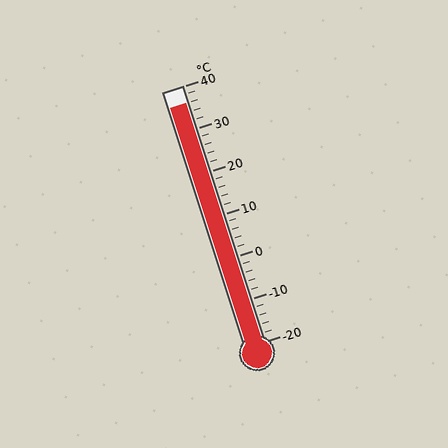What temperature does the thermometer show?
The thermometer shows approximately 36°C.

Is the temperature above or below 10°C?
The temperature is above 10°C.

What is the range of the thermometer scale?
The thermometer scale ranges from -20°C to 40°C.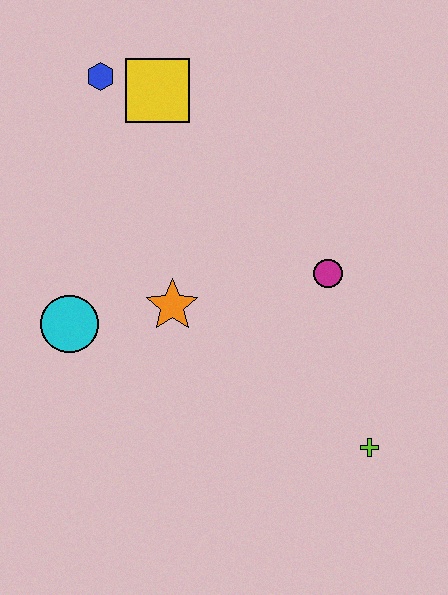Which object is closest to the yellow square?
The blue hexagon is closest to the yellow square.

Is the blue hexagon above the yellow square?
Yes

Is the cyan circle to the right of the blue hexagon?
No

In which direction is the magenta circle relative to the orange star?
The magenta circle is to the right of the orange star.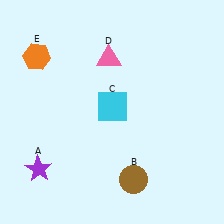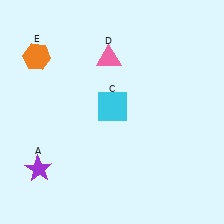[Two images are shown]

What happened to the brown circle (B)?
The brown circle (B) was removed in Image 2. It was in the bottom-right area of Image 1.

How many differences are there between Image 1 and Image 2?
There is 1 difference between the two images.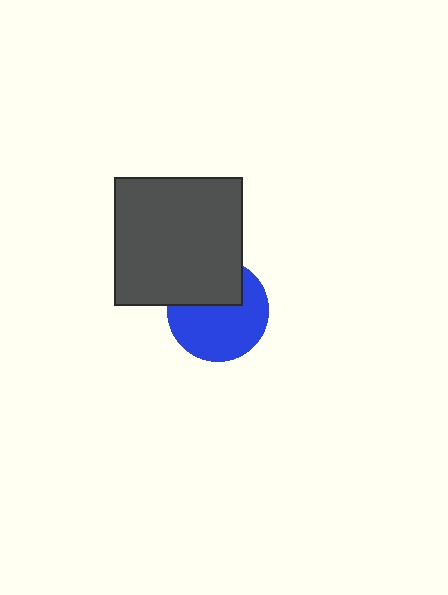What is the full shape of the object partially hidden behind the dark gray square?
The partially hidden object is a blue circle.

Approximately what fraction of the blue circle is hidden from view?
Roughly 36% of the blue circle is hidden behind the dark gray square.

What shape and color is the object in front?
The object in front is a dark gray square.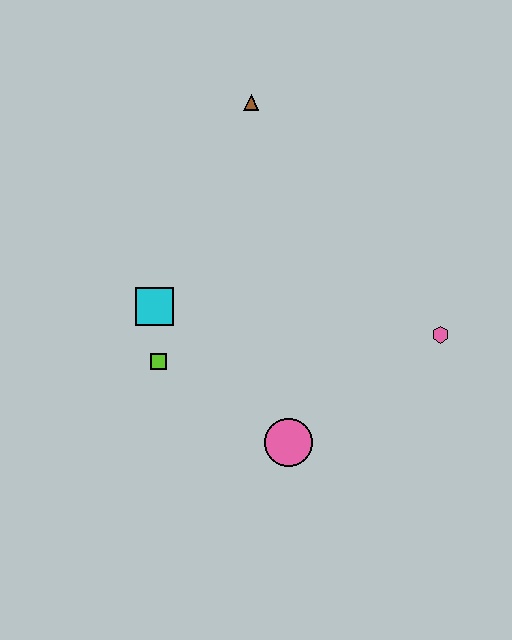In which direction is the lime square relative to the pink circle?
The lime square is to the left of the pink circle.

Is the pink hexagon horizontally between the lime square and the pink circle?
No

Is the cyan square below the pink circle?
No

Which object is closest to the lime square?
The cyan square is closest to the lime square.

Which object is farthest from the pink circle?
The brown triangle is farthest from the pink circle.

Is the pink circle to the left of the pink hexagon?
Yes